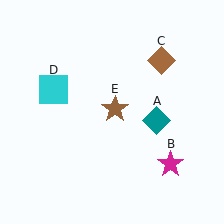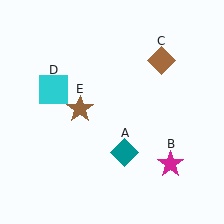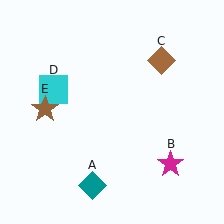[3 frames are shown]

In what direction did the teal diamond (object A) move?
The teal diamond (object A) moved down and to the left.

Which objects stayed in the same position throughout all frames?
Magenta star (object B) and brown diamond (object C) and cyan square (object D) remained stationary.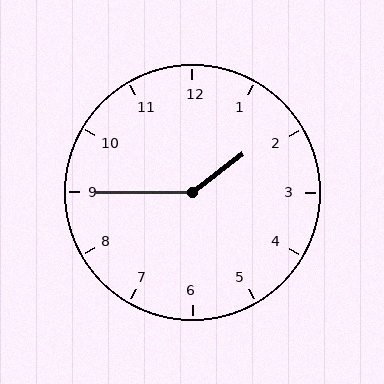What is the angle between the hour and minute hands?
Approximately 142 degrees.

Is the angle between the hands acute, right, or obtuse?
It is obtuse.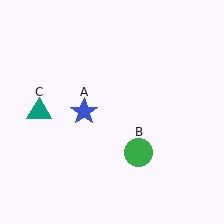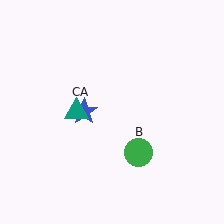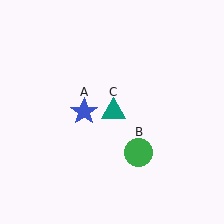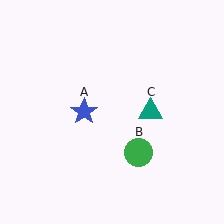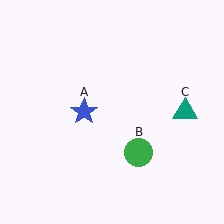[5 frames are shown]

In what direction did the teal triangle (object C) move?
The teal triangle (object C) moved right.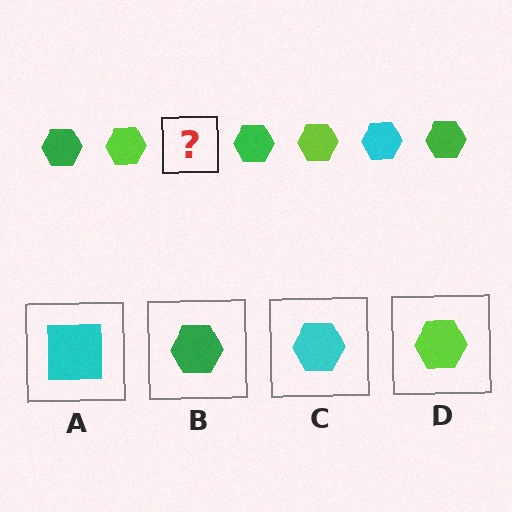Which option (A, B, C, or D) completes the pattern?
C.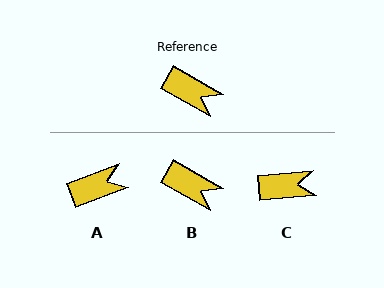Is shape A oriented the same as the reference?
No, it is off by about 51 degrees.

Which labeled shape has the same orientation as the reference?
B.